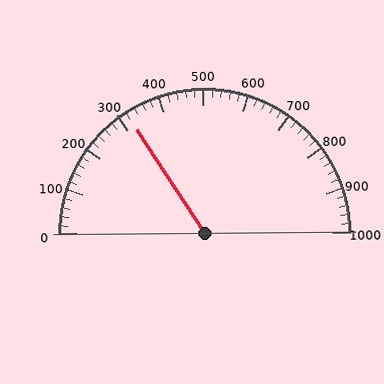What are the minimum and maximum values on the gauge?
The gauge ranges from 0 to 1000.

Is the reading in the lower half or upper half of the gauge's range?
The reading is in the lower half of the range (0 to 1000).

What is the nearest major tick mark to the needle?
The nearest major tick mark is 300.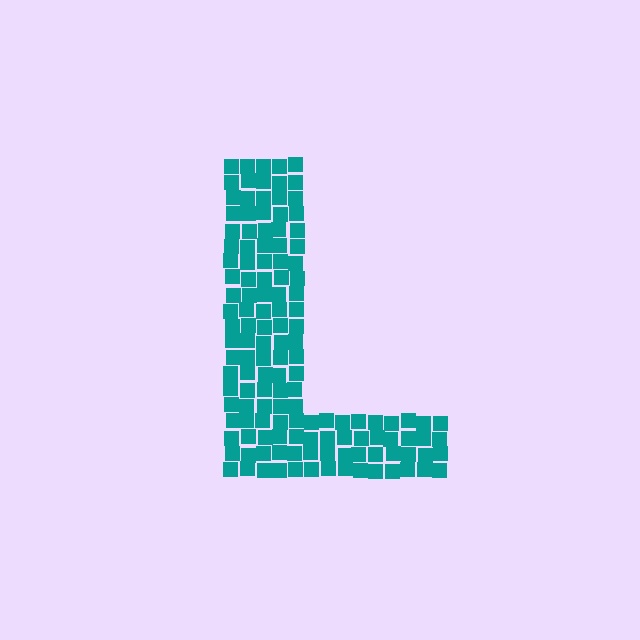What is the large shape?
The large shape is the letter L.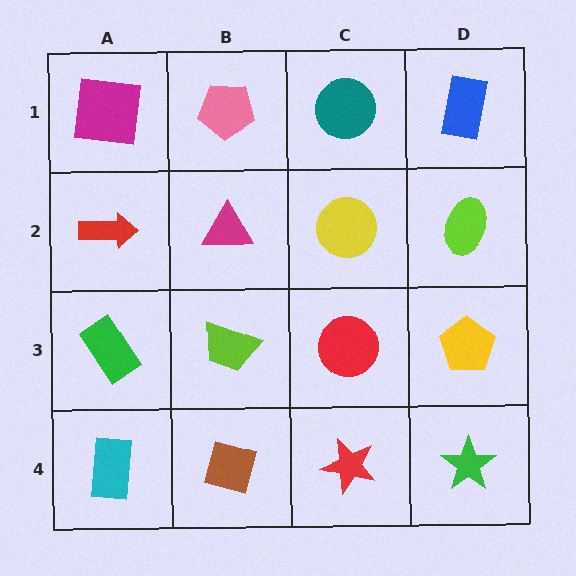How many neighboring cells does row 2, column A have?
3.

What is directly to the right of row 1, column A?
A pink pentagon.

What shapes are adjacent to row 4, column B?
A lime trapezoid (row 3, column B), a cyan rectangle (row 4, column A), a red star (row 4, column C).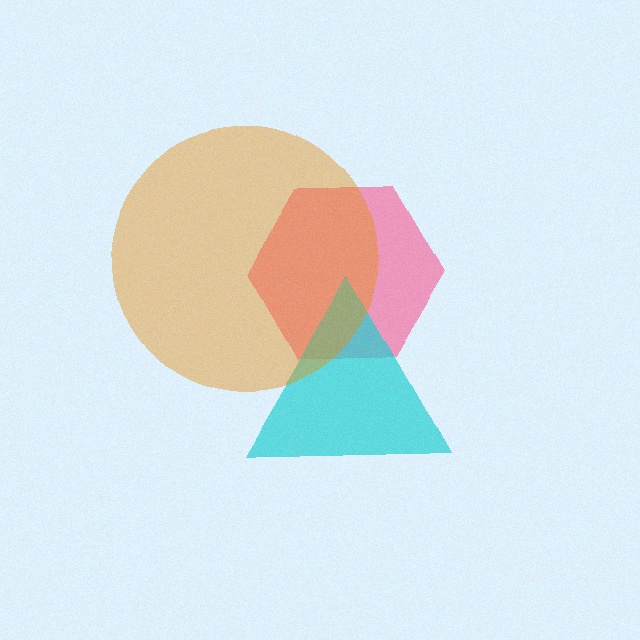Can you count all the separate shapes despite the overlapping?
Yes, there are 3 separate shapes.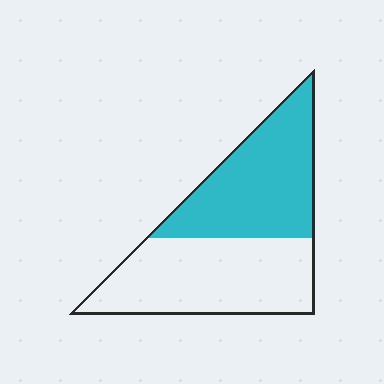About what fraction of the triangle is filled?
About one half (1/2).